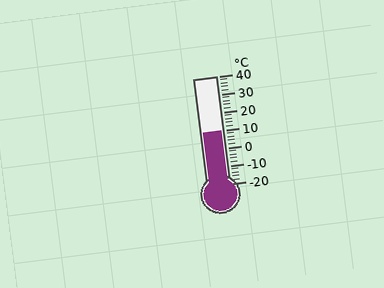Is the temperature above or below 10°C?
The temperature is at 10°C.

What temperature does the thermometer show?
The thermometer shows approximately 10°C.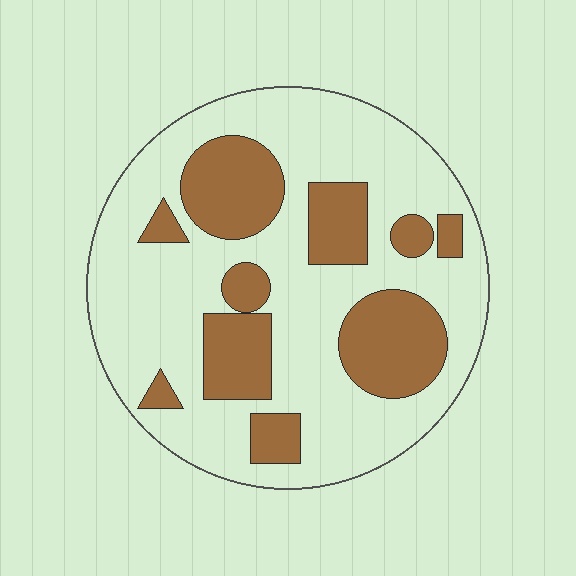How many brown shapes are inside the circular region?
10.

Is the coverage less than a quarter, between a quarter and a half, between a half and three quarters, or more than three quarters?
Between a quarter and a half.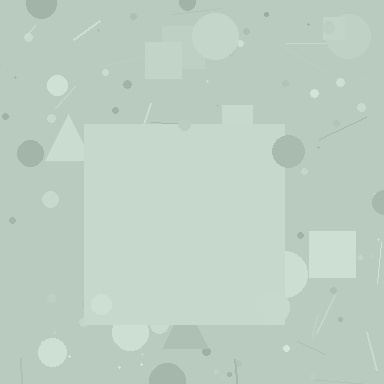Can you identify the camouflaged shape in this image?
The camouflaged shape is a square.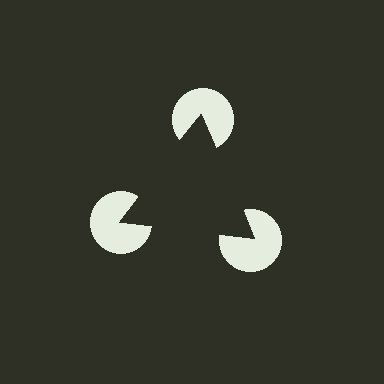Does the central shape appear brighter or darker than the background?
It typically appears slightly darker than the background, even though no actual brightness change is drawn.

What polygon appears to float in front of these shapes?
An illusory triangle — its edges are inferred from the aligned wedge cuts in the pac-man discs, not physically drawn.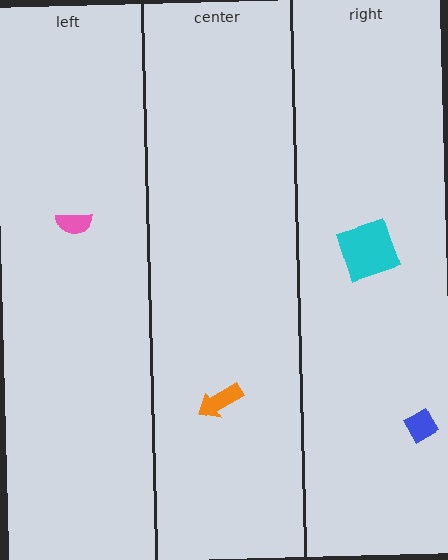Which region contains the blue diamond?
The right region.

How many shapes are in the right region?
2.